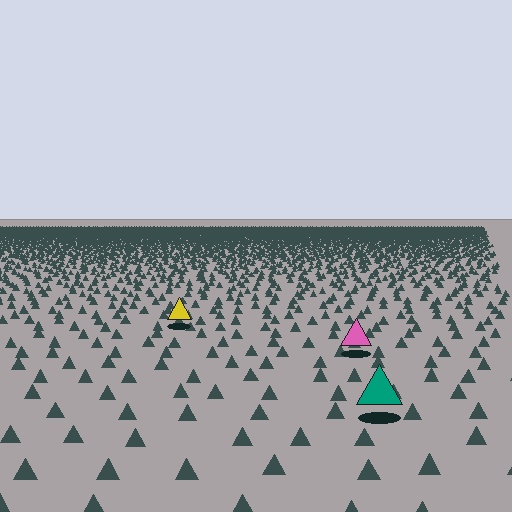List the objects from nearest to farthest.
From nearest to farthest: the teal triangle, the pink triangle, the yellow triangle.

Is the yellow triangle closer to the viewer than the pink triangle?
No. The pink triangle is closer — you can tell from the texture gradient: the ground texture is coarser near it.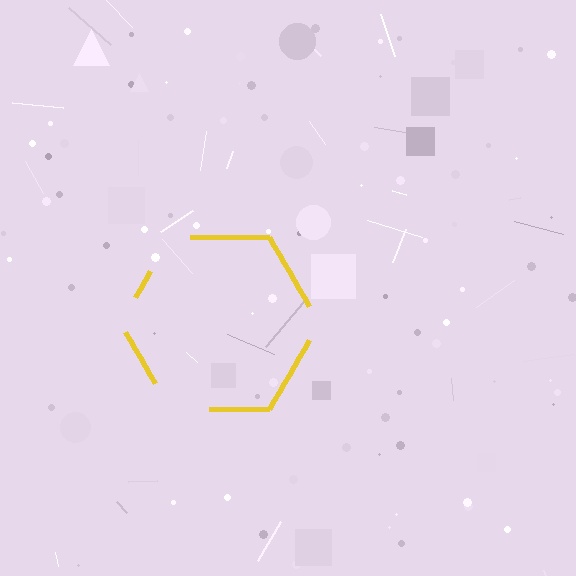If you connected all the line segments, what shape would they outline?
They would outline a hexagon.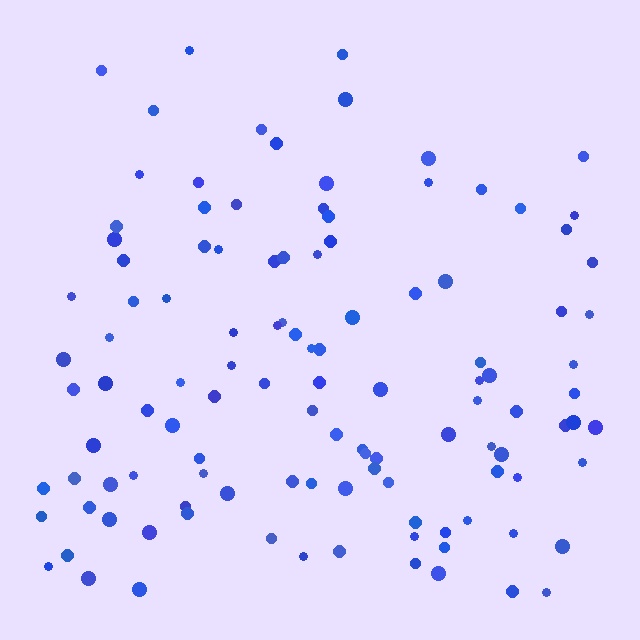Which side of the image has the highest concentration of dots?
The bottom.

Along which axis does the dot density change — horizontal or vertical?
Vertical.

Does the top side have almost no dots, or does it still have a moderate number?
Still a moderate number, just noticeably fewer than the bottom.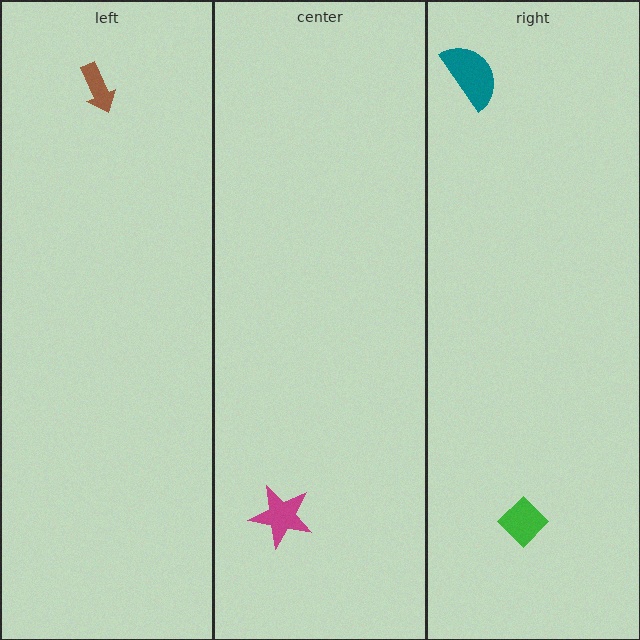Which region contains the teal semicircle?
The right region.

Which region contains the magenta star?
The center region.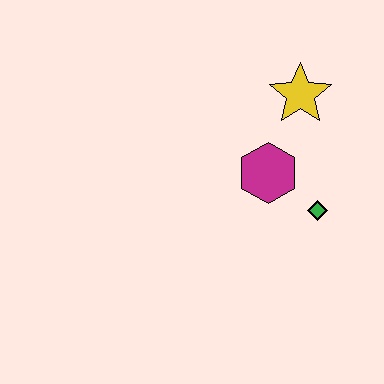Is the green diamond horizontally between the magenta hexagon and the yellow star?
No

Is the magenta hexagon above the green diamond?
Yes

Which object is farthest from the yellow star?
The green diamond is farthest from the yellow star.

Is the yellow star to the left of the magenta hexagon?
No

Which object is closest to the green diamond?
The magenta hexagon is closest to the green diamond.